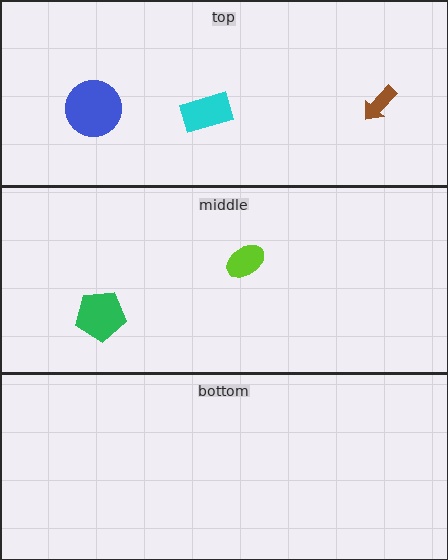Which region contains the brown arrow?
The top region.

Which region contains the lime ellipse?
The middle region.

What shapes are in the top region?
The cyan rectangle, the brown arrow, the blue circle.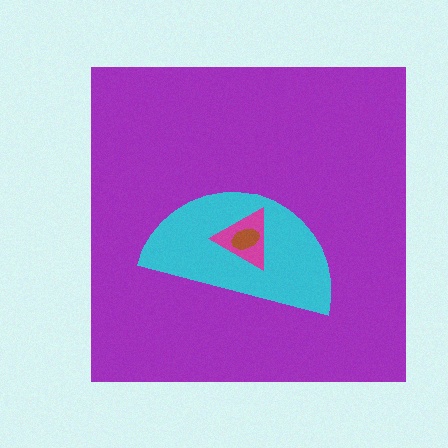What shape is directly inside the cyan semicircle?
The magenta triangle.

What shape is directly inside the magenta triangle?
The brown ellipse.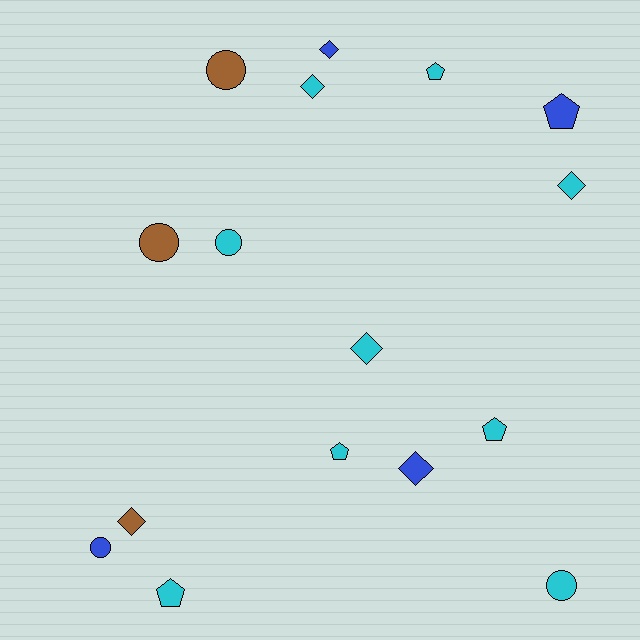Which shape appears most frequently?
Diamond, with 6 objects.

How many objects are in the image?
There are 16 objects.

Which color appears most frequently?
Cyan, with 9 objects.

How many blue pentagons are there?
There is 1 blue pentagon.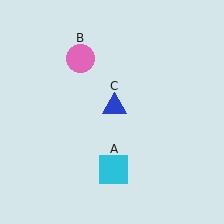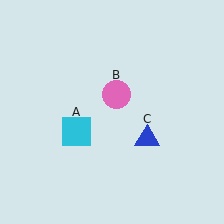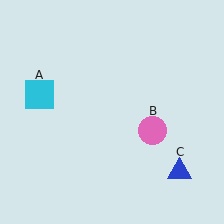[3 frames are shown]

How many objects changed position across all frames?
3 objects changed position: cyan square (object A), pink circle (object B), blue triangle (object C).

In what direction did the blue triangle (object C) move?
The blue triangle (object C) moved down and to the right.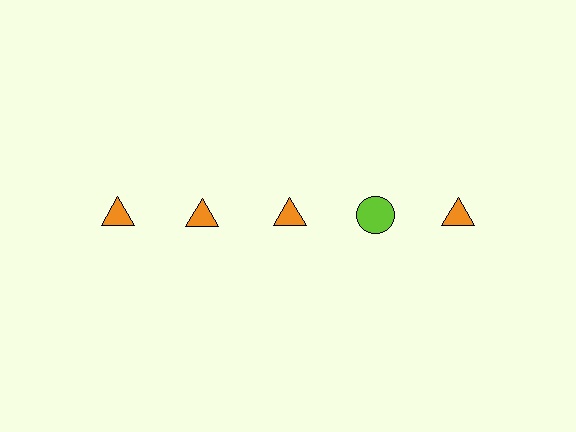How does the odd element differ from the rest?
It differs in both color (lime instead of orange) and shape (circle instead of triangle).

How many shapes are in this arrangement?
There are 5 shapes arranged in a grid pattern.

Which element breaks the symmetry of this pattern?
The lime circle in the top row, second from right column breaks the symmetry. All other shapes are orange triangles.